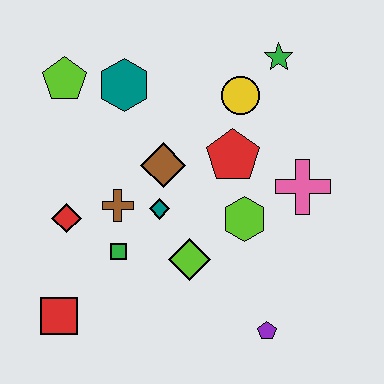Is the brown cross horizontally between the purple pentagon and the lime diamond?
No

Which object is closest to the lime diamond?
The teal diamond is closest to the lime diamond.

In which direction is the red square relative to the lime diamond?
The red square is to the left of the lime diamond.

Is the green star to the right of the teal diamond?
Yes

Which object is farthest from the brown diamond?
The purple pentagon is farthest from the brown diamond.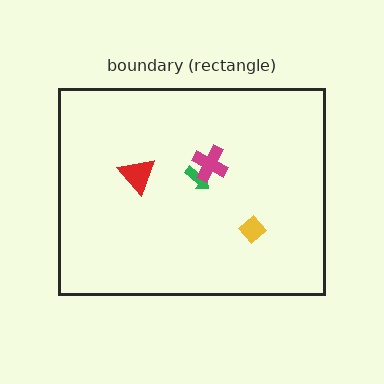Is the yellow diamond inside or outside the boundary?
Inside.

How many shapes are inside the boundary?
4 inside, 0 outside.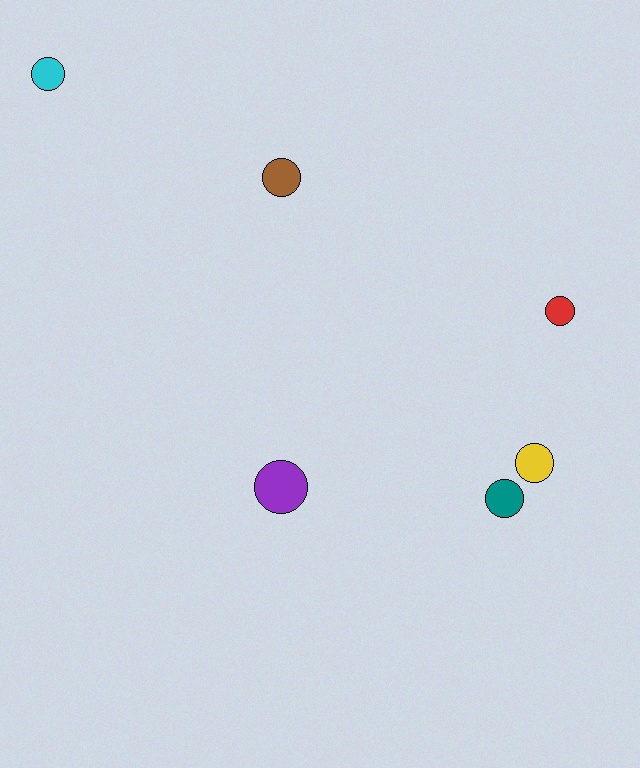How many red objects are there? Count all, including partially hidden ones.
There is 1 red object.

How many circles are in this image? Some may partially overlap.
There are 6 circles.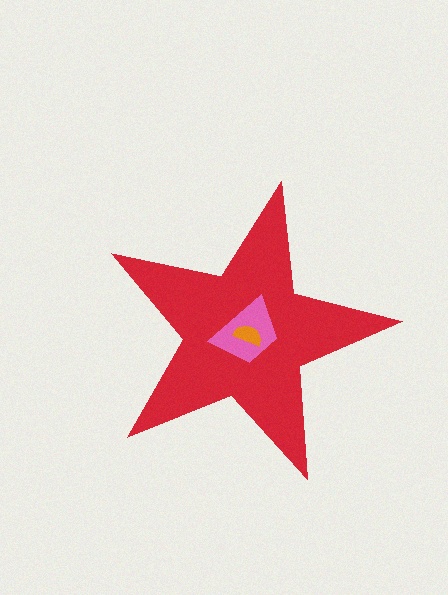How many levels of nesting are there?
3.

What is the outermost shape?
The red star.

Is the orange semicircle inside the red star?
Yes.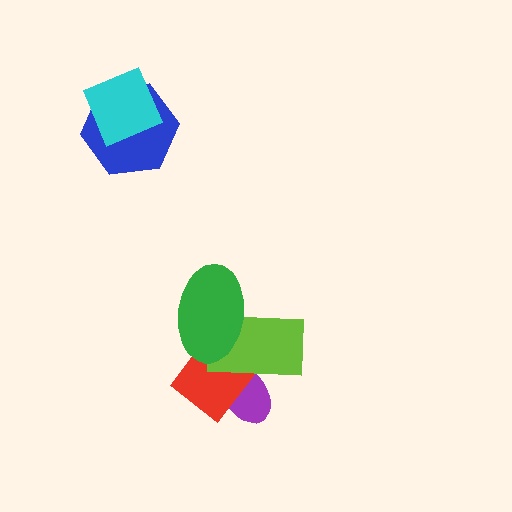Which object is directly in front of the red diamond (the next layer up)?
The lime rectangle is directly in front of the red diamond.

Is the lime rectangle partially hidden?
Yes, it is partially covered by another shape.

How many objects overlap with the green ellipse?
2 objects overlap with the green ellipse.